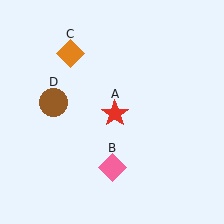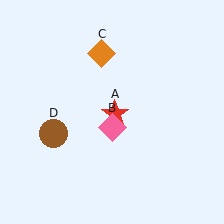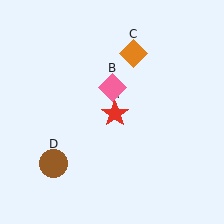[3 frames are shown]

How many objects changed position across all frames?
3 objects changed position: pink diamond (object B), orange diamond (object C), brown circle (object D).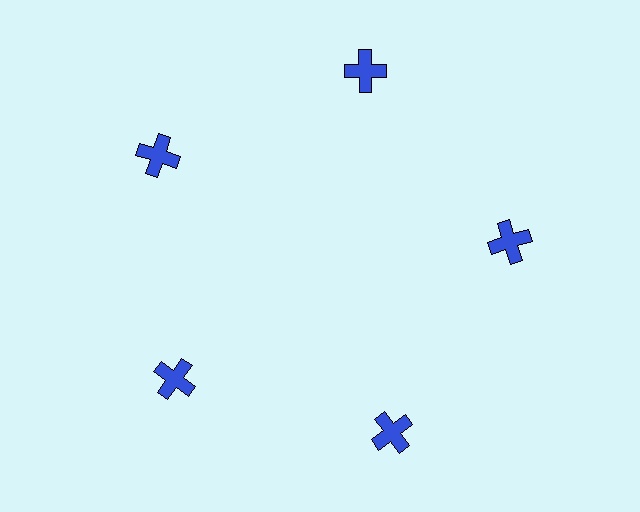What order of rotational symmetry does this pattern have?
This pattern has 5-fold rotational symmetry.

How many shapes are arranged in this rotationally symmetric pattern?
There are 5 shapes, arranged in 5 groups of 1.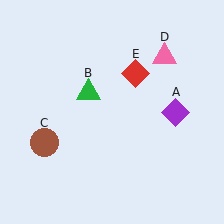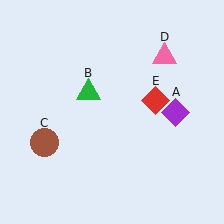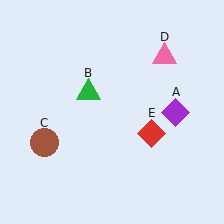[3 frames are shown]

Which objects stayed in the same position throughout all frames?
Purple diamond (object A) and green triangle (object B) and brown circle (object C) and pink triangle (object D) remained stationary.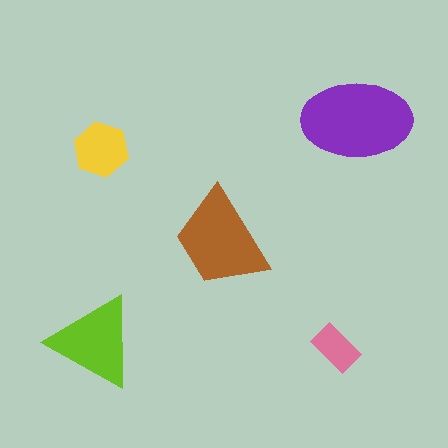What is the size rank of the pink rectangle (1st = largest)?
5th.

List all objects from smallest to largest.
The pink rectangle, the yellow hexagon, the lime triangle, the brown trapezoid, the purple ellipse.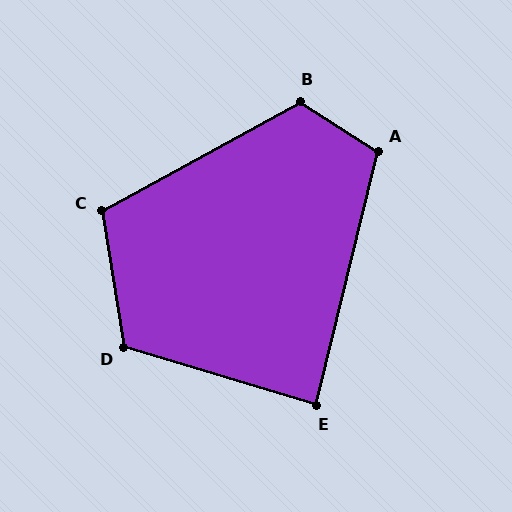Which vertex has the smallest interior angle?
E, at approximately 87 degrees.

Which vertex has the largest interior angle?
B, at approximately 119 degrees.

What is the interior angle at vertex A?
Approximately 109 degrees (obtuse).